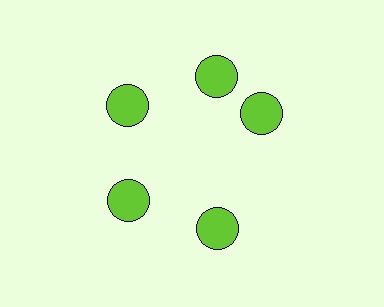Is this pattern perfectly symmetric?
No. The 5 lime circles are arranged in a ring, but one element near the 3 o'clock position is rotated out of alignment along the ring, breaking the 5-fold rotational symmetry.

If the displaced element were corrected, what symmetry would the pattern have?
It would have 5-fold rotational symmetry — the pattern would map onto itself every 72 degrees.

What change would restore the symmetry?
The symmetry would be restored by rotating it back into even spacing with its neighbors so that all 5 circles sit at equal angles and equal distance from the center.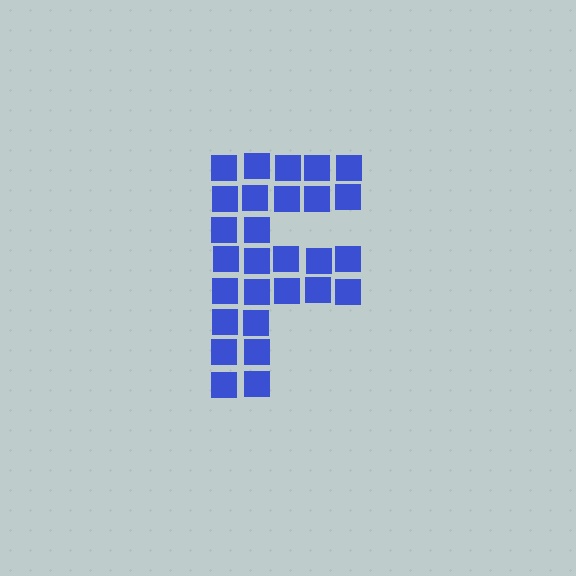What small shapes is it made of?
It is made of small squares.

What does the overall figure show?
The overall figure shows the letter F.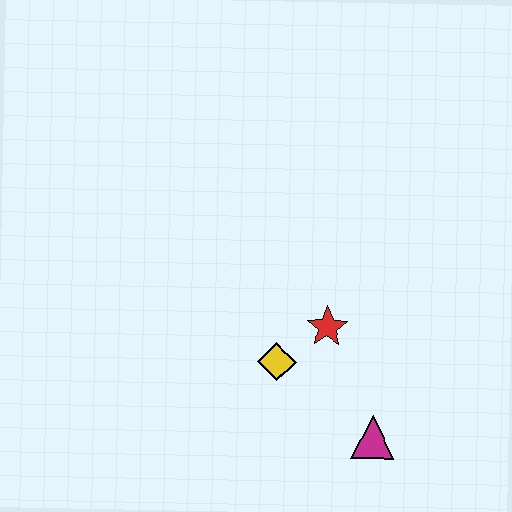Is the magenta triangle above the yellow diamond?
No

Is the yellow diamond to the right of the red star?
No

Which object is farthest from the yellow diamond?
The magenta triangle is farthest from the yellow diamond.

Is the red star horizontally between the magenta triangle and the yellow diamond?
Yes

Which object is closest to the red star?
The yellow diamond is closest to the red star.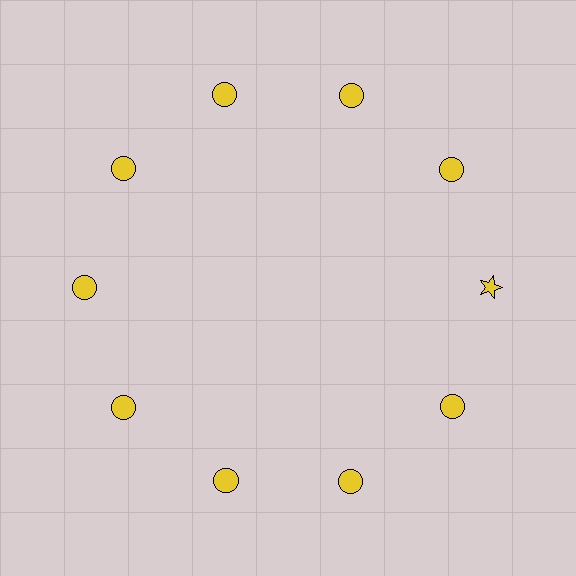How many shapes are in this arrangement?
There are 10 shapes arranged in a ring pattern.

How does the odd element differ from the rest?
It has a different shape: star instead of circle.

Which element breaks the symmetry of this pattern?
The yellow star at roughly the 3 o'clock position breaks the symmetry. All other shapes are yellow circles.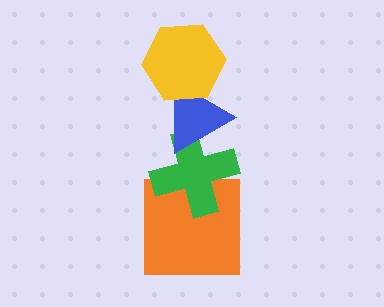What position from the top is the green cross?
The green cross is 3rd from the top.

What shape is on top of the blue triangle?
The yellow hexagon is on top of the blue triangle.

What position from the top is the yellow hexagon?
The yellow hexagon is 1st from the top.